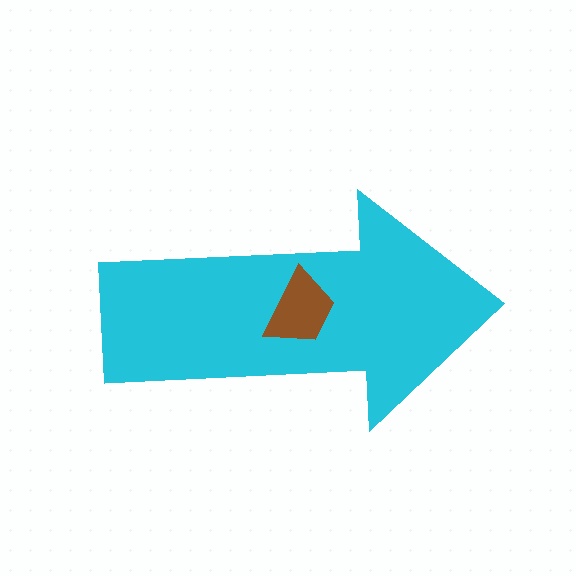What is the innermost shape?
The brown trapezoid.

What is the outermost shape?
The cyan arrow.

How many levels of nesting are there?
2.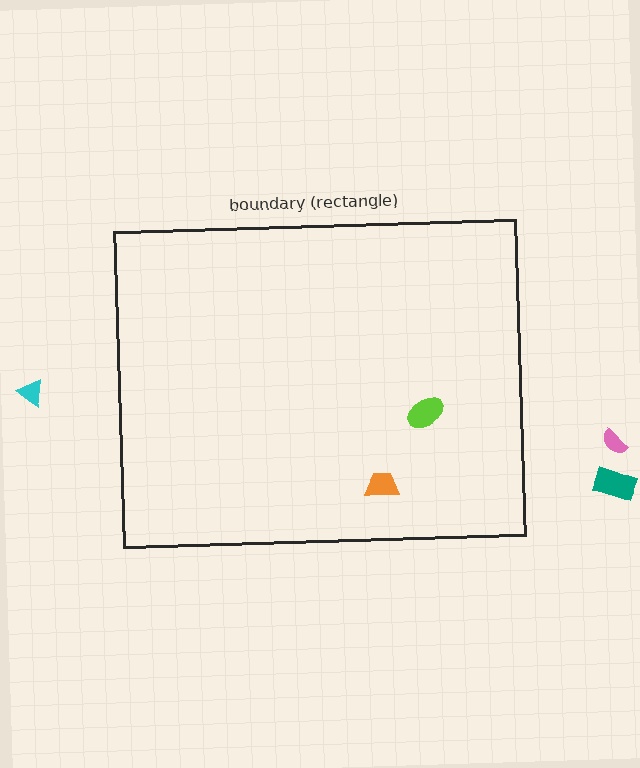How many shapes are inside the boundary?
2 inside, 3 outside.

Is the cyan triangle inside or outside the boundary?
Outside.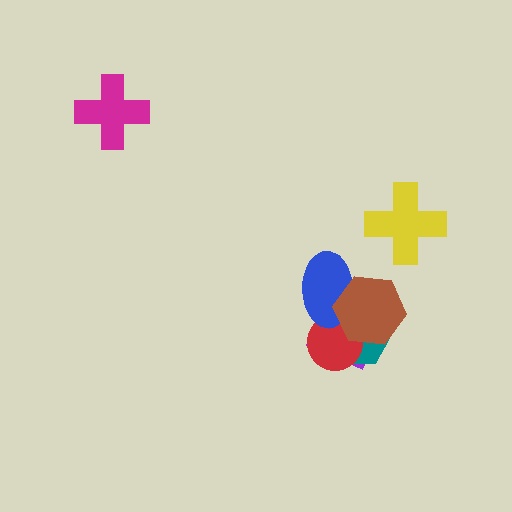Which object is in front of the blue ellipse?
The brown hexagon is in front of the blue ellipse.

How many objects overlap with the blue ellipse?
4 objects overlap with the blue ellipse.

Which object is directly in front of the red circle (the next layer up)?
The blue ellipse is directly in front of the red circle.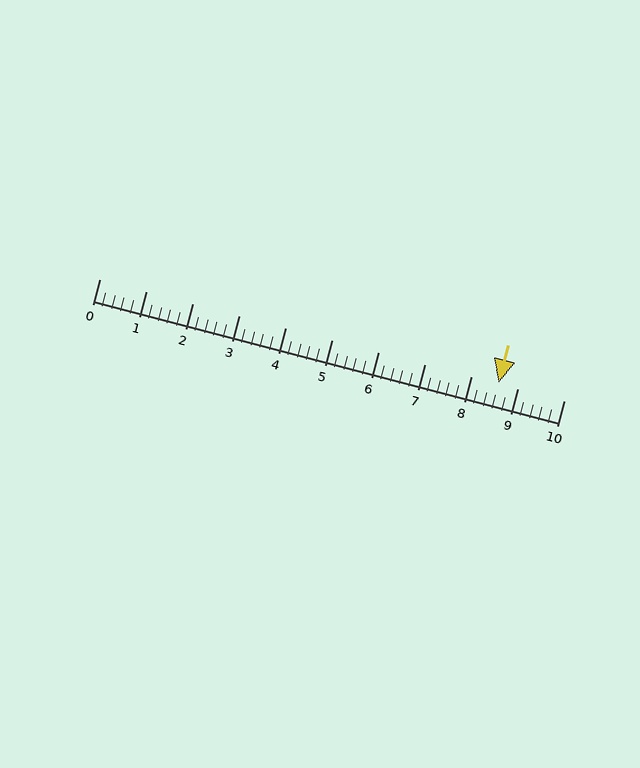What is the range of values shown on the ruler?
The ruler shows values from 0 to 10.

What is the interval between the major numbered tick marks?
The major tick marks are spaced 1 units apart.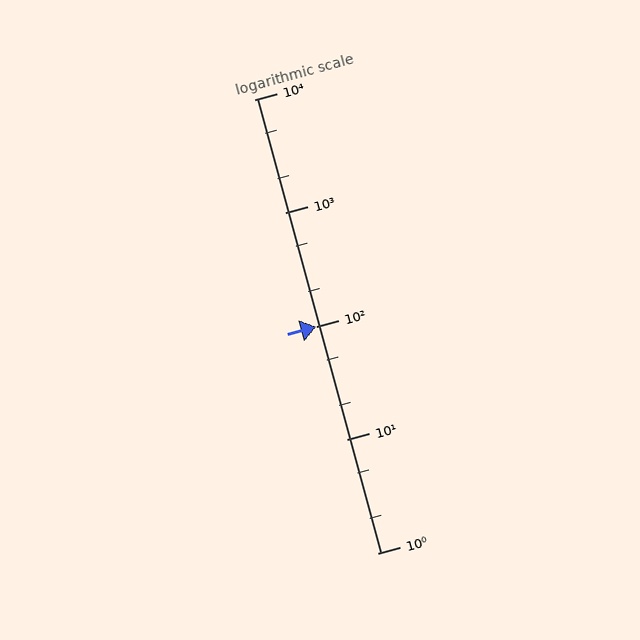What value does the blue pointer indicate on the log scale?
The pointer indicates approximately 100.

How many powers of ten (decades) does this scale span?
The scale spans 4 decades, from 1 to 10000.